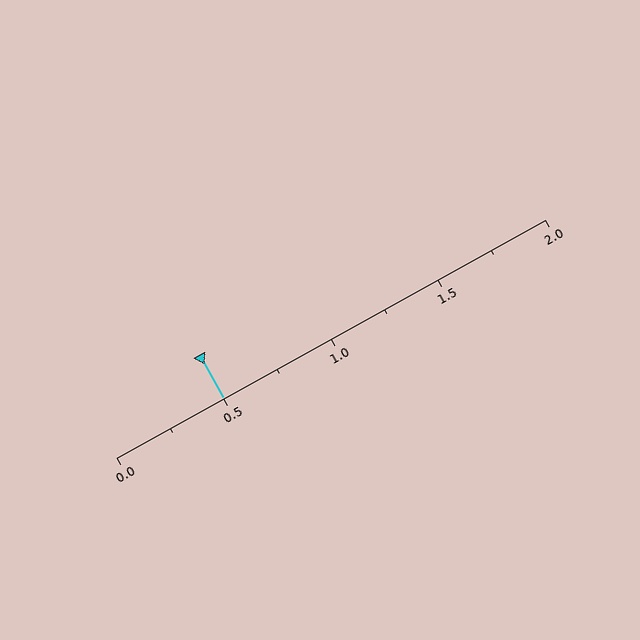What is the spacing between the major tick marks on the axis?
The major ticks are spaced 0.5 apart.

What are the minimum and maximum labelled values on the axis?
The axis runs from 0.0 to 2.0.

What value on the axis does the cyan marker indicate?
The marker indicates approximately 0.5.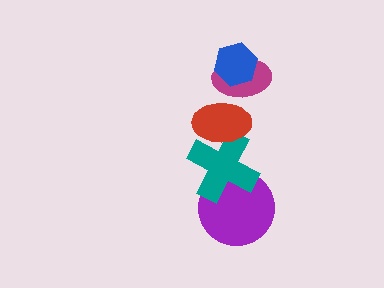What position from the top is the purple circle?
The purple circle is 5th from the top.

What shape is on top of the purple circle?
The teal cross is on top of the purple circle.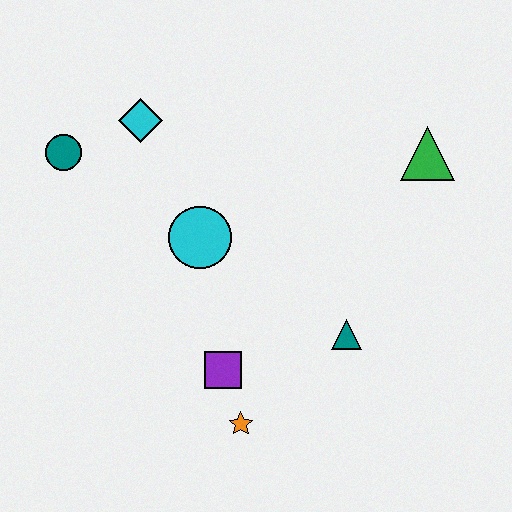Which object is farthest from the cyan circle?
The green triangle is farthest from the cyan circle.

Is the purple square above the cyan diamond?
No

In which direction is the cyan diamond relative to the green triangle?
The cyan diamond is to the left of the green triangle.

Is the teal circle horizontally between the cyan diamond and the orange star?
No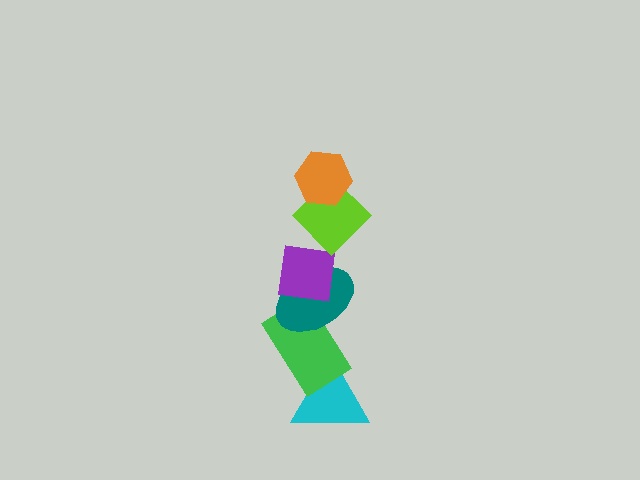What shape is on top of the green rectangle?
The teal ellipse is on top of the green rectangle.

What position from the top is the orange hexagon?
The orange hexagon is 1st from the top.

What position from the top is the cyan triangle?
The cyan triangle is 6th from the top.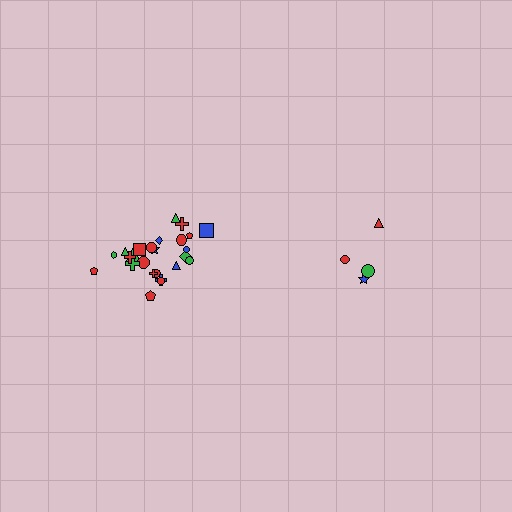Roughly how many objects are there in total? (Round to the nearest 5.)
Roughly 30 objects in total.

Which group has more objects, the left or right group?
The left group.